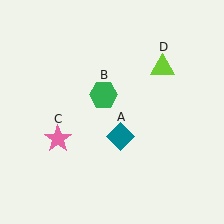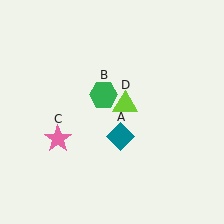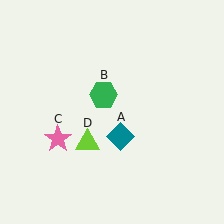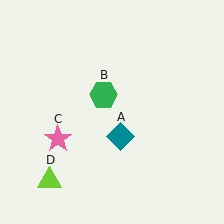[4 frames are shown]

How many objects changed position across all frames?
1 object changed position: lime triangle (object D).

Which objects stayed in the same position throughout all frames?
Teal diamond (object A) and green hexagon (object B) and pink star (object C) remained stationary.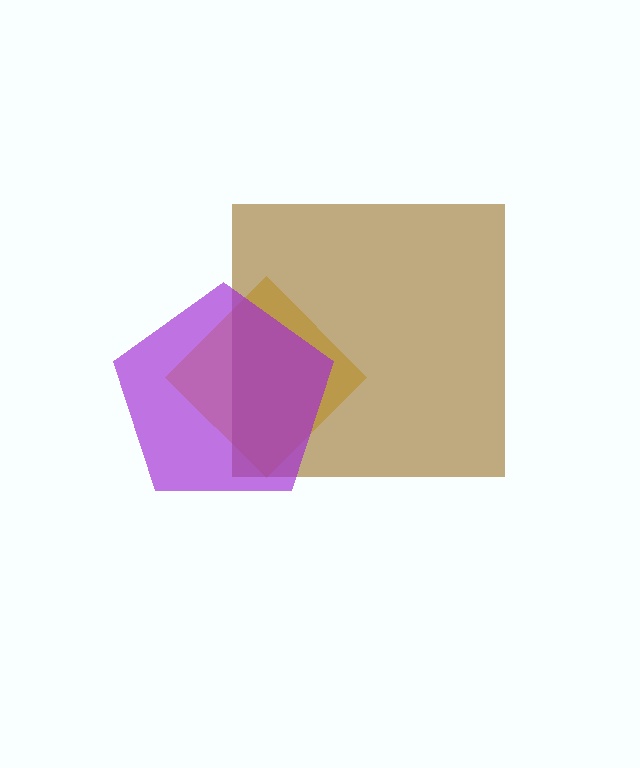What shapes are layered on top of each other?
The layered shapes are: a yellow diamond, a brown square, a purple pentagon.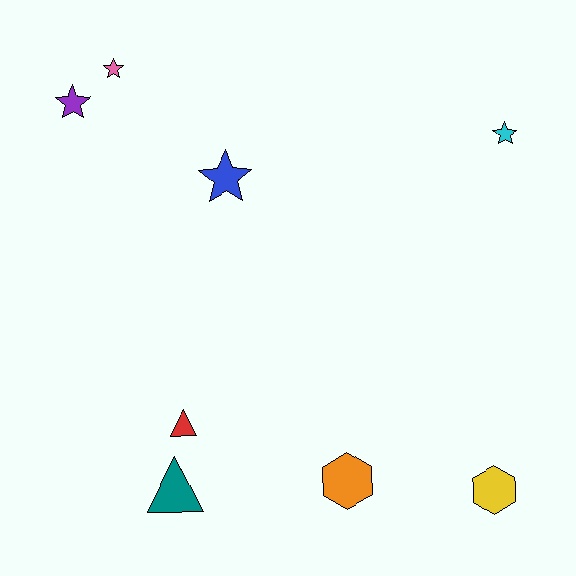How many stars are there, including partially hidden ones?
There are 4 stars.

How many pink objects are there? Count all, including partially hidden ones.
There is 1 pink object.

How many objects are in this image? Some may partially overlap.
There are 8 objects.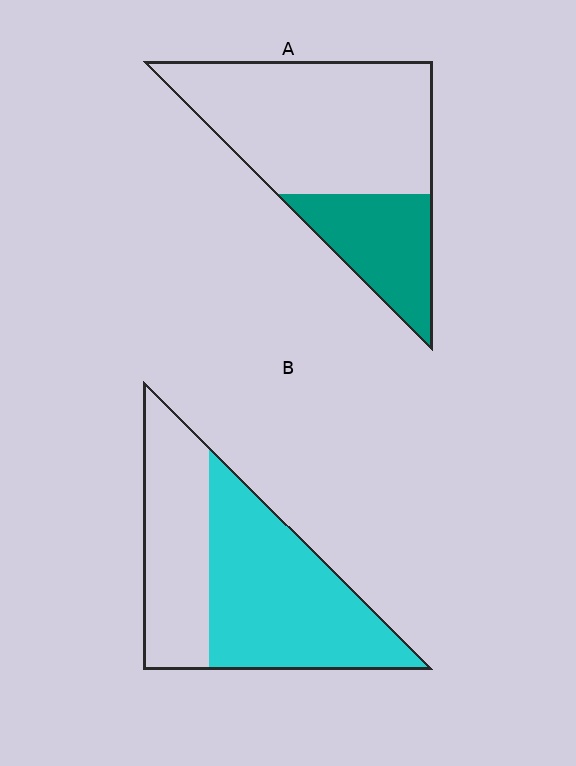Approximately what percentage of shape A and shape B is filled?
A is approximately 30% and B is approximately 60%.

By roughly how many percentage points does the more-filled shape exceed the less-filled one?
By roughly 30 percentage points (B over A).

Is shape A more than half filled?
No.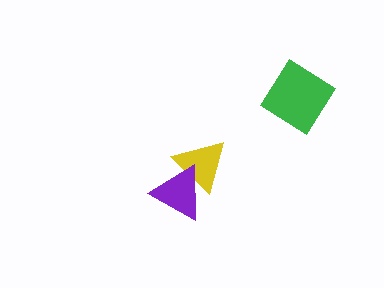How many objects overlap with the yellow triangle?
1 object overlaps with the yellow triangle.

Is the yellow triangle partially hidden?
Yes, it is partially covered by another shape.